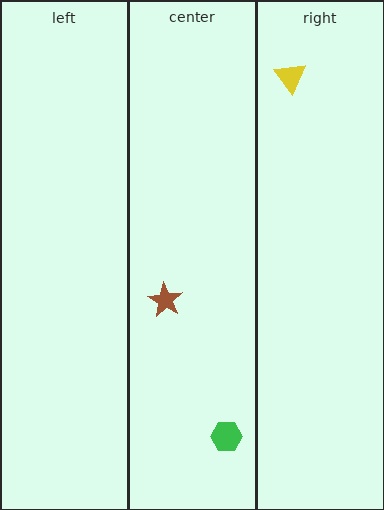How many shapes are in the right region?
1.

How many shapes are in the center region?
2.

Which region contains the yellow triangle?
The right region.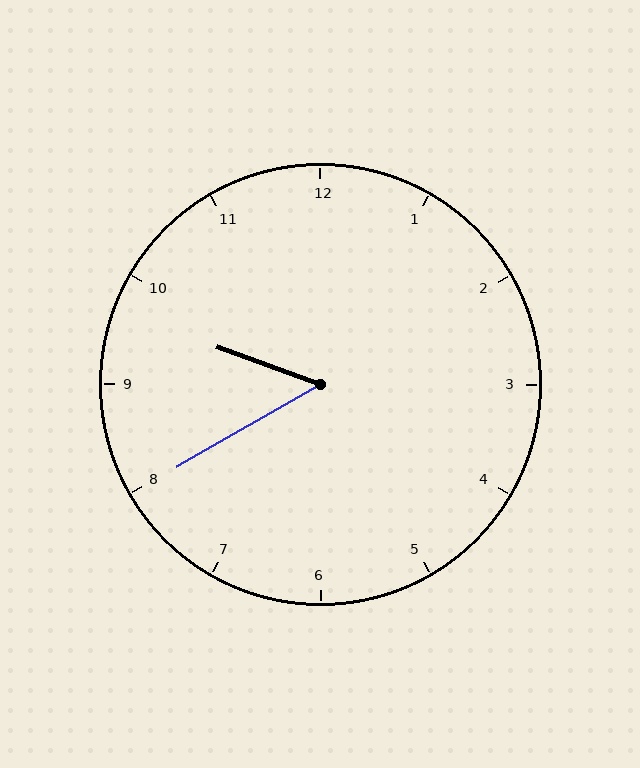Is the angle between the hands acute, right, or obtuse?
It is acute.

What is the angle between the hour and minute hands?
Approximately 50 degrees.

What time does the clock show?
9:40.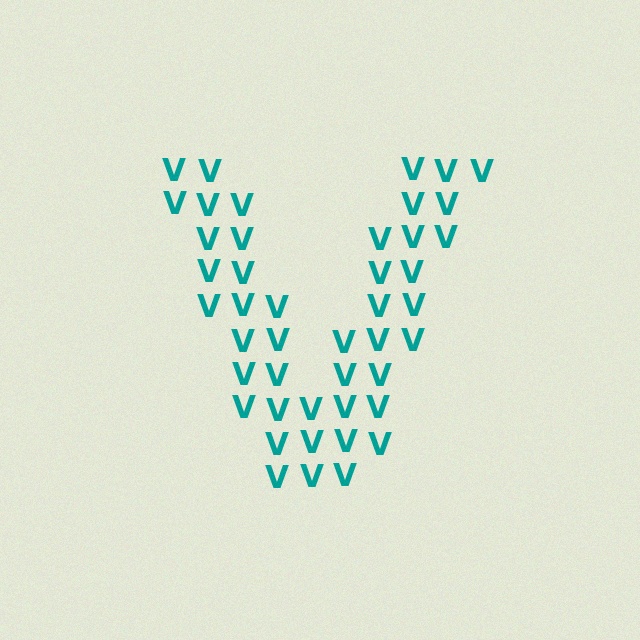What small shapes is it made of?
It is made of small letter V's.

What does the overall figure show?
The overall figure shows the letter V.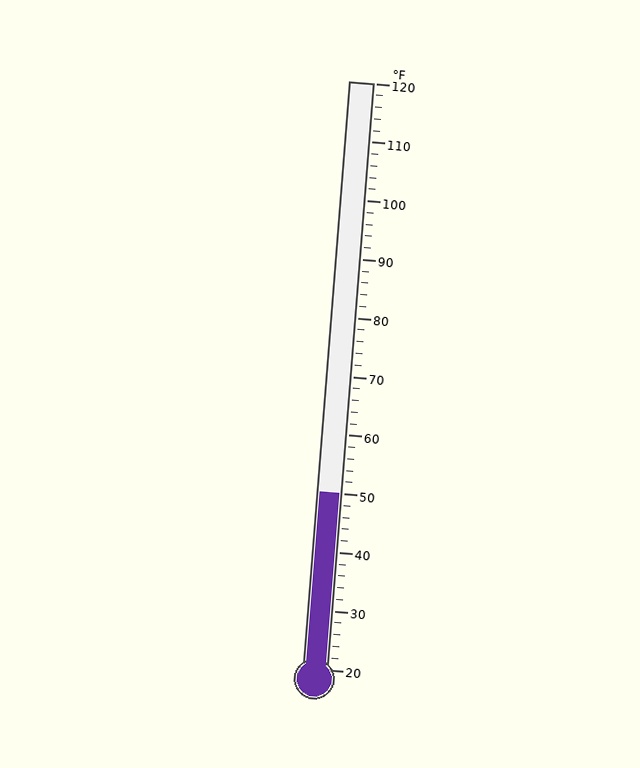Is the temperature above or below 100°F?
The temperature is below 100°F.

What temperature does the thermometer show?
The thermometer shows approximately 50°F.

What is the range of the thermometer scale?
The thermometer scale ranges from 20°F to 120°F.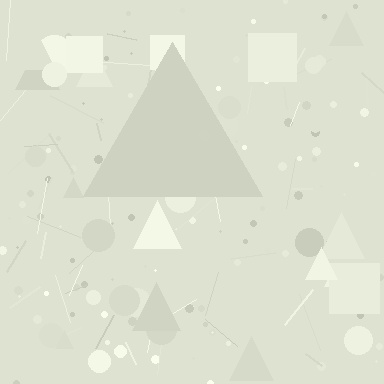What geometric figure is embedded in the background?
A triangle is embedded in the background.